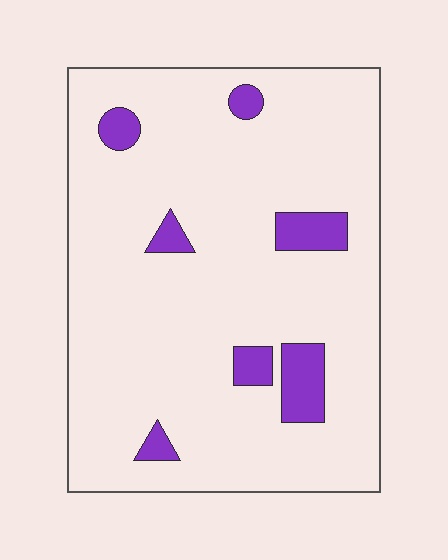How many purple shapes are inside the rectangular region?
7.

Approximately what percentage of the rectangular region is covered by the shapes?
Approximately 10%.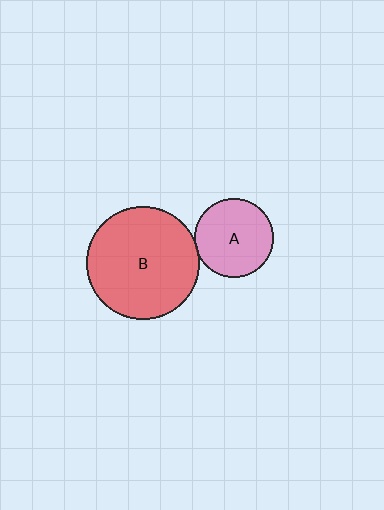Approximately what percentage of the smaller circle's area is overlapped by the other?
Approximately 5%.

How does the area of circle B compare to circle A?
Approximately 2.0 times.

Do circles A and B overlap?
Yes.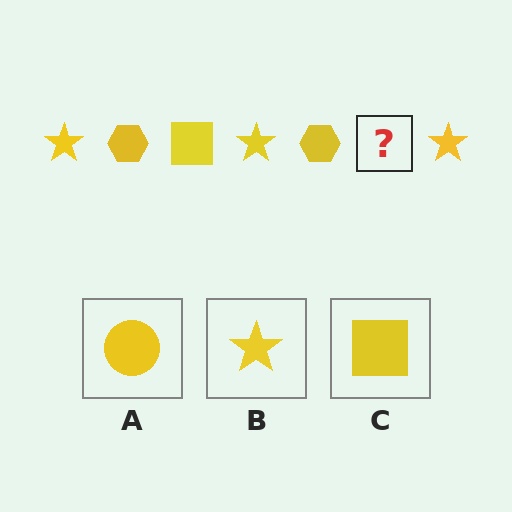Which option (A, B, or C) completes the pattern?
C.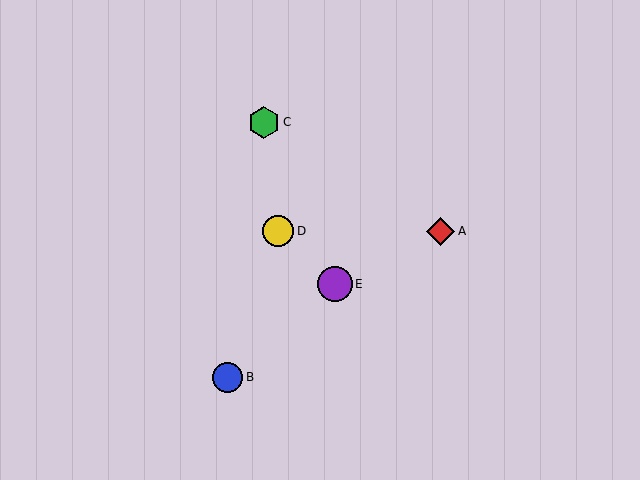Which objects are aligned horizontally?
Objects A, D are aligned horizontally.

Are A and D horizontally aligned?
Yes, both are at y≈231.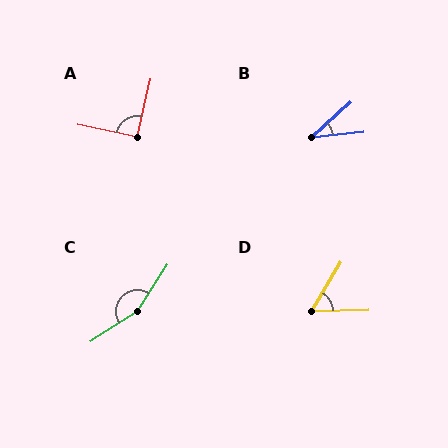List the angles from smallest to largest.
B (35°), D (57°), A (91°), C (156°).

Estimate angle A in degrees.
Approximately 91 degrees.